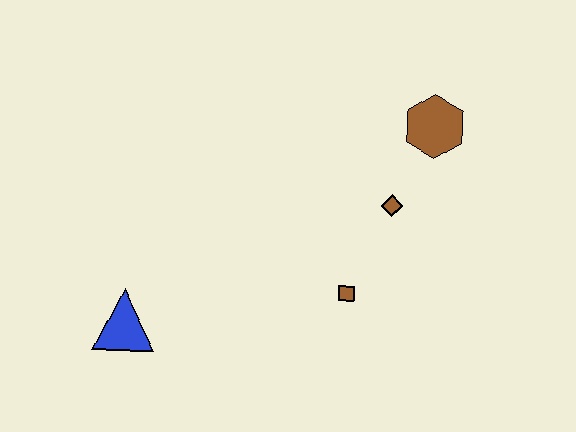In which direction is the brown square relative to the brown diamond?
The brown square is below the brown diamond.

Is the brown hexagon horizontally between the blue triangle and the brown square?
No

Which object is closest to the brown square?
The brown diamond is closest to the brown square.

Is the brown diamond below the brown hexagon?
Yes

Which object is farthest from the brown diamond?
The blue triangle is farthest from the brown diamond.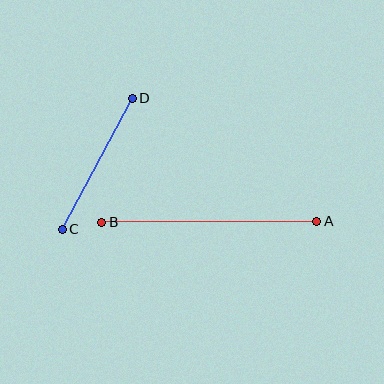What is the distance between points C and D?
The distance is approximately 149 pixels.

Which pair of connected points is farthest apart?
Points A and B are farthest apart.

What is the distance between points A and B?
The distance is approximately 215 pixels.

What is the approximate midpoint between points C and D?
The midpoint is at approximately (97, 164) pixels.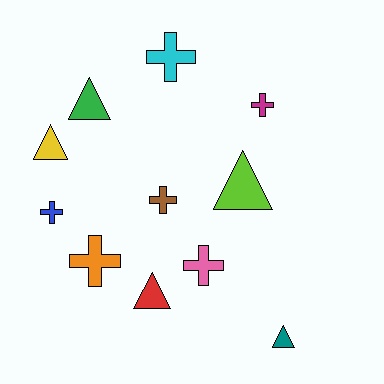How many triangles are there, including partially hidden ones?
There are 5 triangles.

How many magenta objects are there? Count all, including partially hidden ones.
There is 1 magenta object.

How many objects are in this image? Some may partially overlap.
There are 11 objects.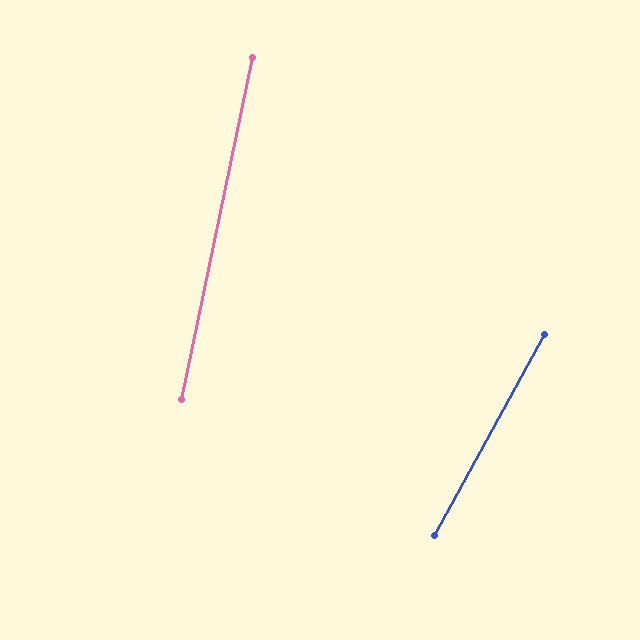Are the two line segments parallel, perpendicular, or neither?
Neither parallel nor perpendicular — they differ by about 17°.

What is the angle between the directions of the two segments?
Approximately 17 degrees.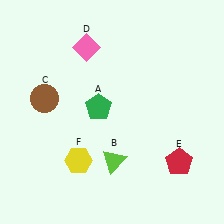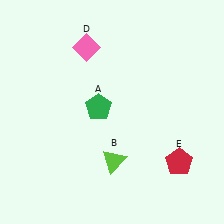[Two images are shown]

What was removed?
The brown circle (C), the yellow hexagon (F) were removed in Image 2.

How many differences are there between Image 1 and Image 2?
There are 2 differences between the two images.